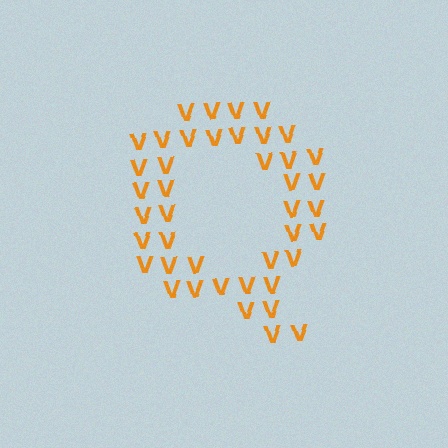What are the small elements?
The small elements are letter V's.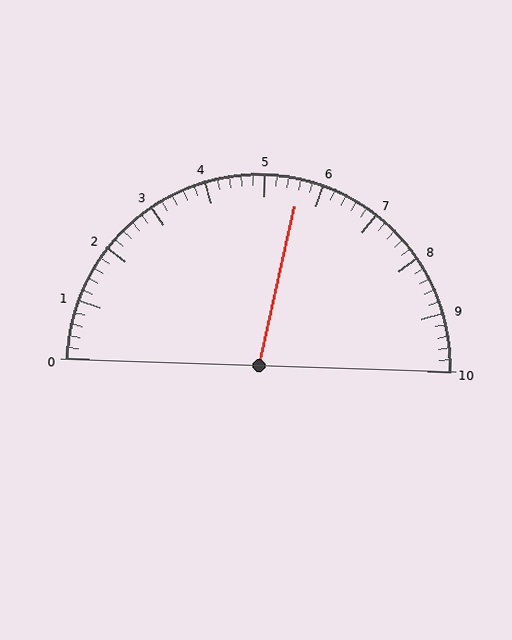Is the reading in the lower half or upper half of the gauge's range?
The reading is in the upper half of the range (0 to 10).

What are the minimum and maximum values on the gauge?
The gauge ranges from 0 to 10.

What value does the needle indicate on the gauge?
The needle indicates approximately 5.6.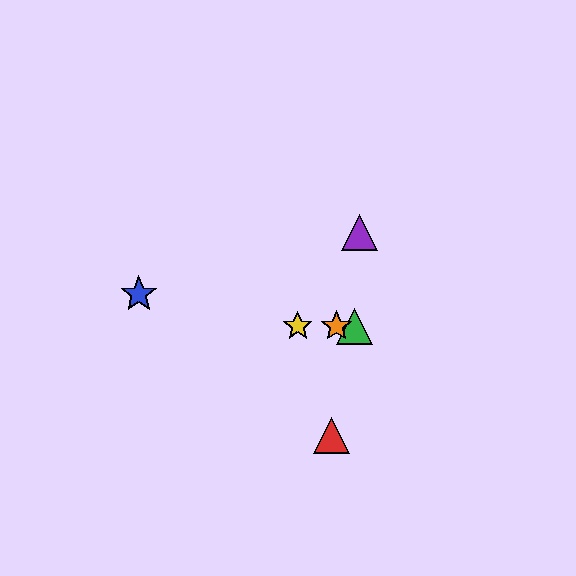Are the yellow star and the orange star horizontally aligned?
Yes, both are at y≈326.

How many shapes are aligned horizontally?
3 shapes (the green triangle, the yellow star, the orange star) are aligned horizontally.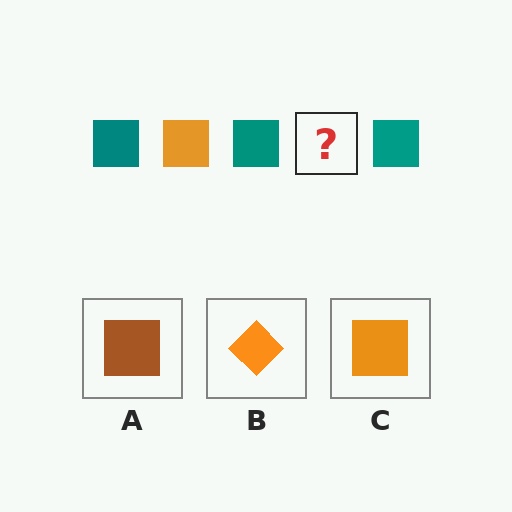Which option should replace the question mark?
Option C.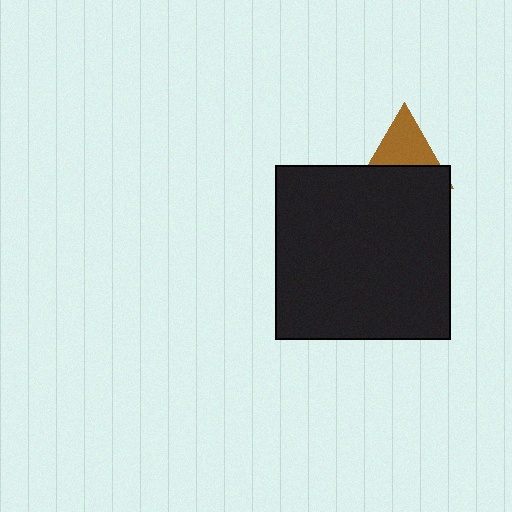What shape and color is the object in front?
The object in front is a black square.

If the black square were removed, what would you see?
You would see the complete brown triangle.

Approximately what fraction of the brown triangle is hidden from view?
Roughly 47% of the brown triangle is hidden behind the black square.